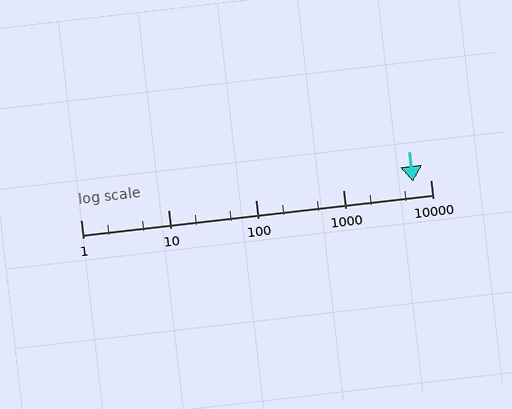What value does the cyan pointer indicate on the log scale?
The pointer indicates approximately 6300.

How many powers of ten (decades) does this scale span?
The scale spans 4 decades, from 1 to 10000.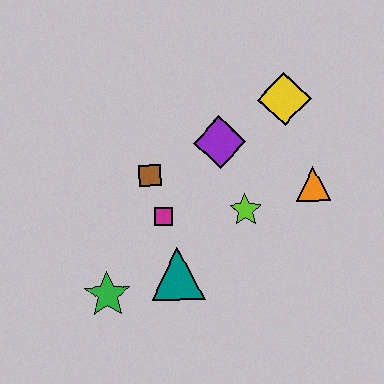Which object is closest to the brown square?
The magenta square is closest to the brown square.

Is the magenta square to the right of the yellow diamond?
No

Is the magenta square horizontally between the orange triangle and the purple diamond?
No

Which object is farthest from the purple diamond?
The green star is farthest from the purple diamond.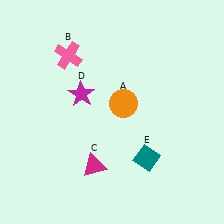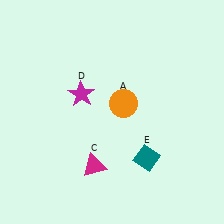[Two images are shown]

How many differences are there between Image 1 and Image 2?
There is 1 difference between the two images.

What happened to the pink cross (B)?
The pink cross (B) was removed in Image 2. It was in the top-left area of Image 1.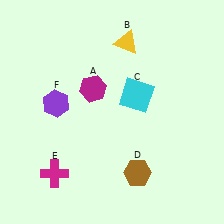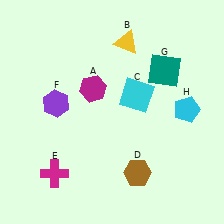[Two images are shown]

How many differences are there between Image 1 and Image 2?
There are 2 differences between the two images.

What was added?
A teal square (G), a cyan pentagon (H) were added in Image 2.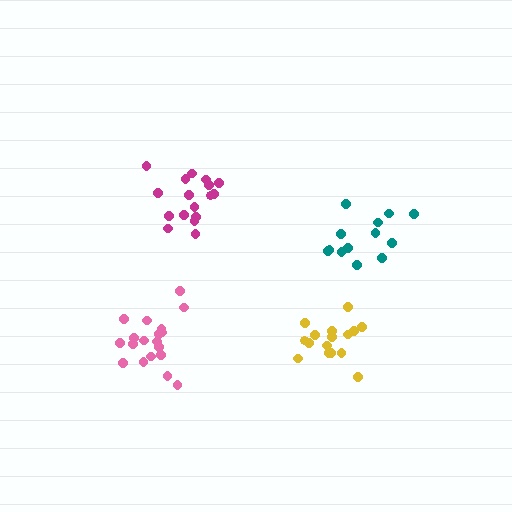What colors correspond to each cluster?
The clusters are colored: magenta, pink, yellow, teal.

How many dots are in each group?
Group 1: 17 dots, Group 2: 19 dots, Group 3: 16 dots, Group 4: 13 dots (65 total).